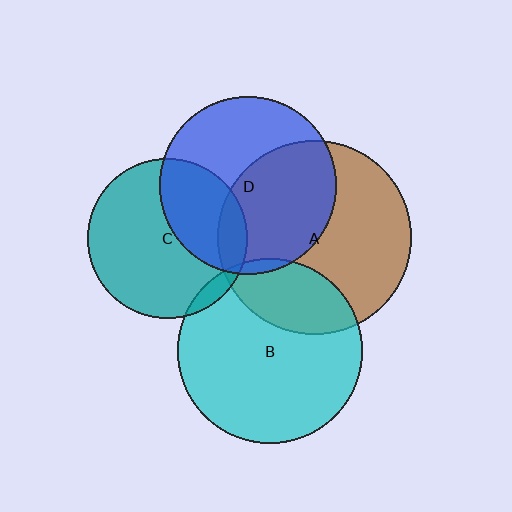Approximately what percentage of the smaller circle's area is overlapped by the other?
Approximately 35%.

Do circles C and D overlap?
Yes.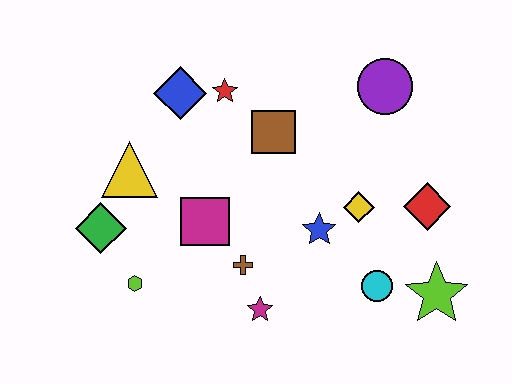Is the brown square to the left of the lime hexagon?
No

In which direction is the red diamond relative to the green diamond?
The red diamond is to the right of the green diamond.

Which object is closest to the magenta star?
The brown cross is closest to the magenta star.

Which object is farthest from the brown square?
The lime star is farthest from the brown square.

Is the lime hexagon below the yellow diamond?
Yes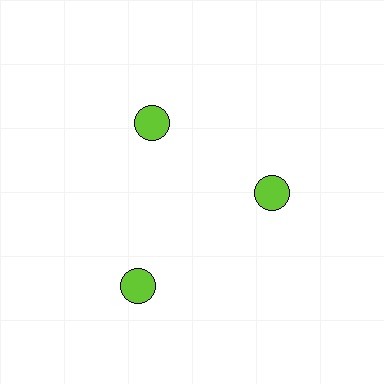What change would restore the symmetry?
The symmetry would be restored by moving it inward, back onto the ring so that all 3 circles sit at equal angles and equal distance from the center.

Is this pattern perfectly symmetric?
No. The 3 lime circles are arranged in a ring, but one element near the 7 o'clock position is pushed outward from the center, breaking the 3-fold rotational symmetry.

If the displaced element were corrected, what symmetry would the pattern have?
It would have 3-fold rotational symmetry — the pattern would map onto itself every 120 degrees.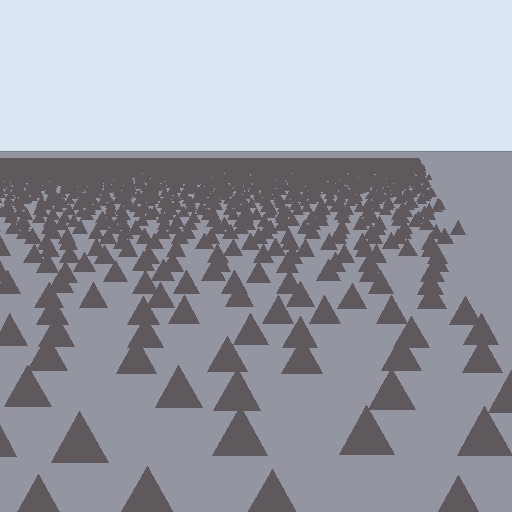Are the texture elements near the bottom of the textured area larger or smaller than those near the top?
Larger. Near the bottom, elements are closer to the viewer and appear at a bigger on-screen size.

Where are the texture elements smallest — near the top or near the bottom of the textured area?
Near the top.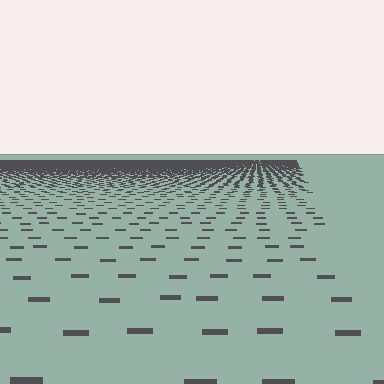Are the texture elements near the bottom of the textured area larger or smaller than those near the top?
Larger. Near the bottom, elements are closer to the viewer and appear at a bigger on-screen size.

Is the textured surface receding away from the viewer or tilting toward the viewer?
The surface is receding away from the viewer. Texture elements get smaller and denser toward the top.